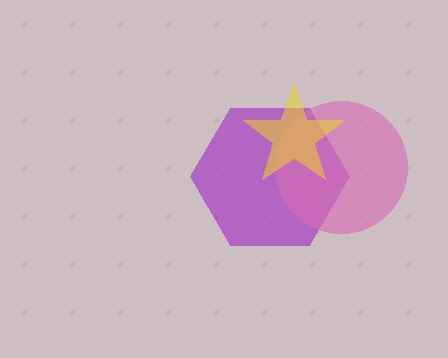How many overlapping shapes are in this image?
There are 3 overlapping shapes in the image.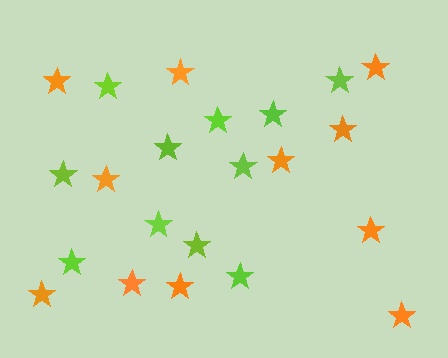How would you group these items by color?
There are 2 groups: one group of lime stars (11) and one group of orange stars (11).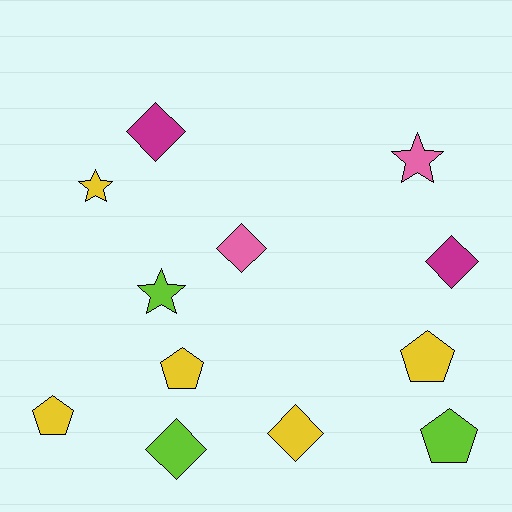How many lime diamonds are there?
There is 1 lime diamond.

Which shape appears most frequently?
Diamond, with 5 objects.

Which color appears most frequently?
Yellow, with 5 objects.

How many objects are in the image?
There are 12 objects.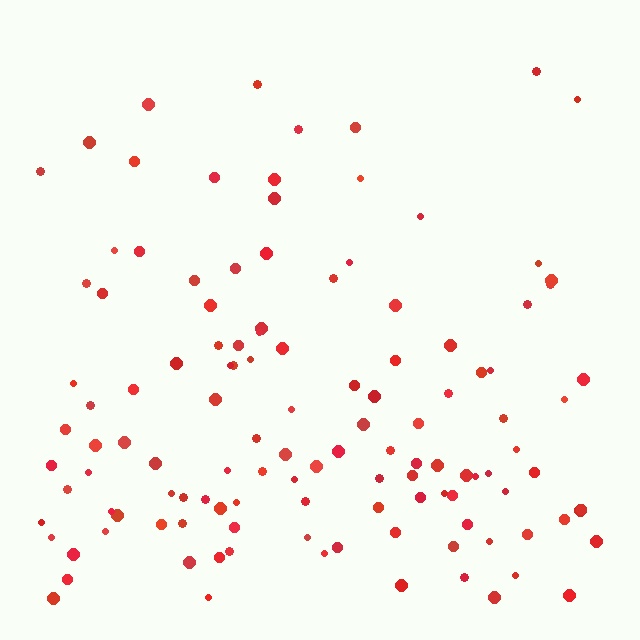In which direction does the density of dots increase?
From top to bottom, with the bottom side densest.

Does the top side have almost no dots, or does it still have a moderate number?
Still a moderate number, just noticeably fewer than the bottom.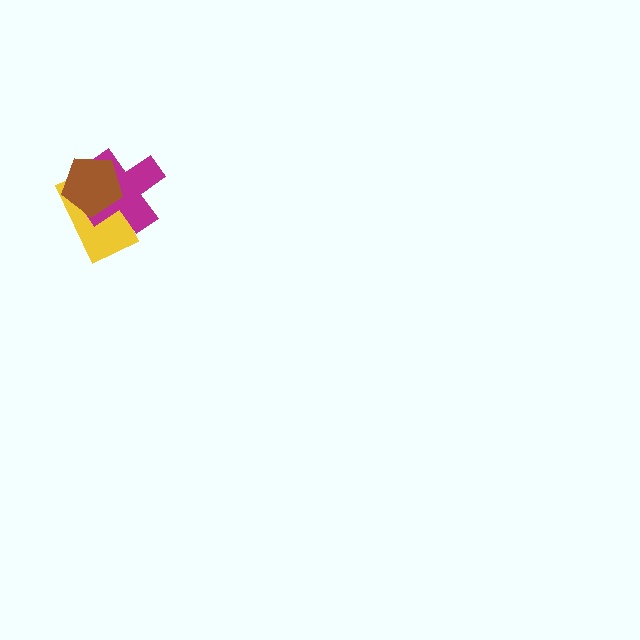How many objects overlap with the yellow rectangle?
2 objects overlap with the yellow rectangle.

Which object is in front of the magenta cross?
The brown pentagon is in front of the magenta cross.